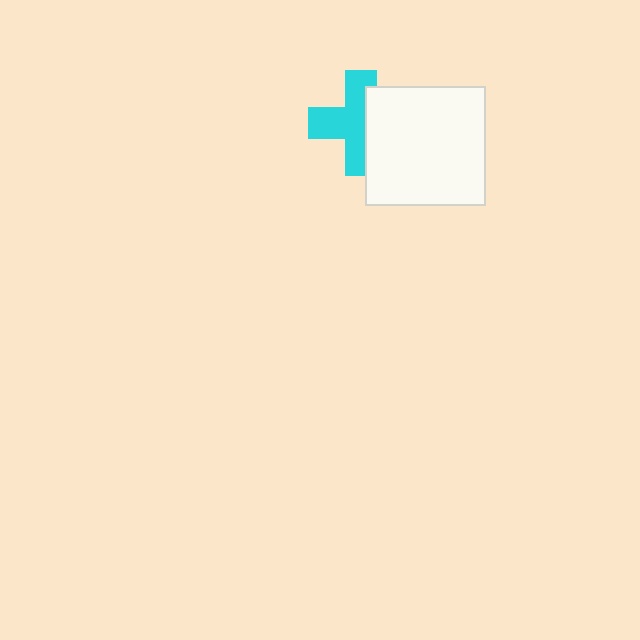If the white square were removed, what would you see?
You would see the complete cyan cross.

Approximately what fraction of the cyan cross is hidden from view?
Roughly 39% of the cyan cross is hidden behind the white square.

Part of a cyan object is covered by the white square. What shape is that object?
It is a cross.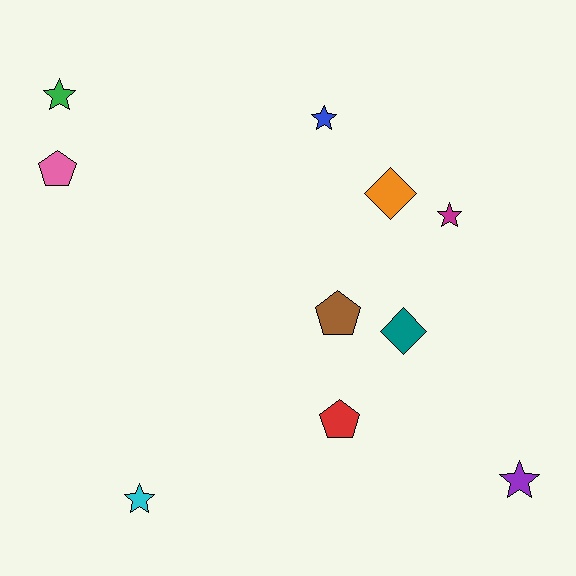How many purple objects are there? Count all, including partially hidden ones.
There is 1 purple object.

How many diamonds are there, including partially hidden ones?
There are 2 diamonds.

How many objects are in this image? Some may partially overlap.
There are 10 objects.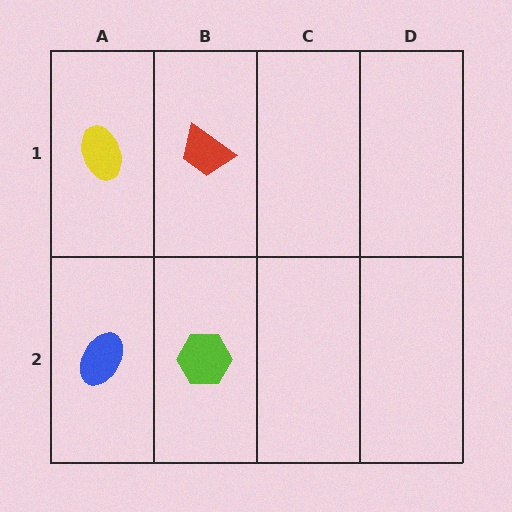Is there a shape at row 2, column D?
No, that cell is empty.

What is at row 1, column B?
A red trapezoid.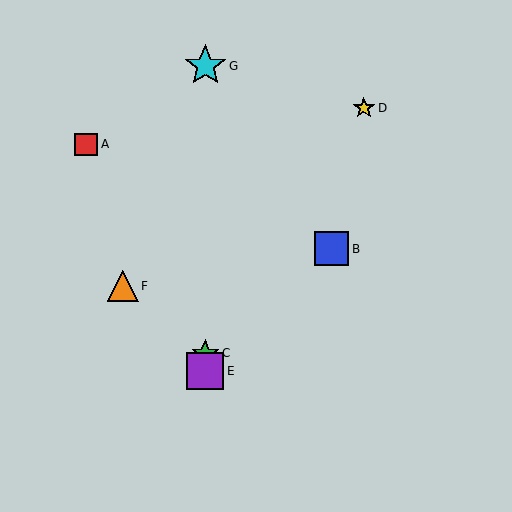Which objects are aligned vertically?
Objects C, E, G are aligned vertically.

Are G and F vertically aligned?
No, G is at x≈205 and F is at x≈123.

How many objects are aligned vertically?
3 objects (C, E, G) are aligned vertically.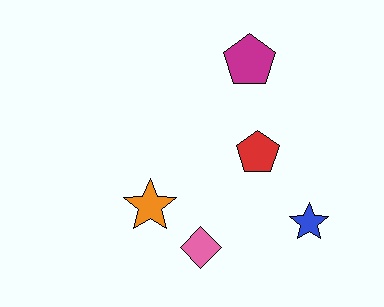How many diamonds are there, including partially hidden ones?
There is 1 diamond.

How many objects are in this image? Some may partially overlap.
There are 5 objects.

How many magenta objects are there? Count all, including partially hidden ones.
There is 1 magenta object.